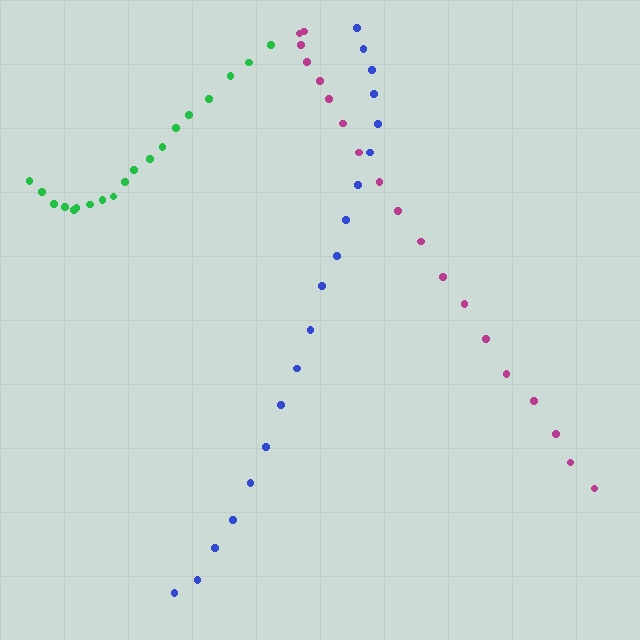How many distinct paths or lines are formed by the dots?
There are 3 distinct paths.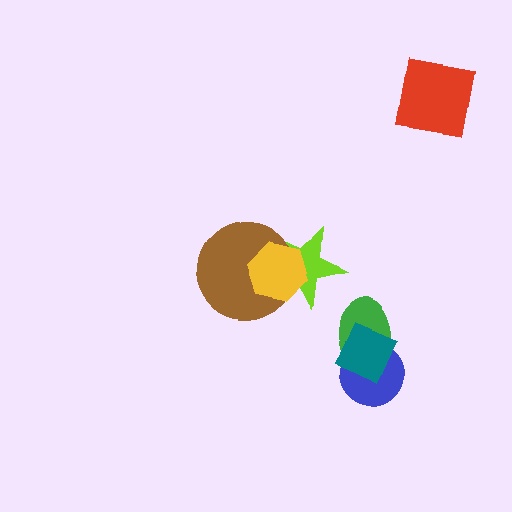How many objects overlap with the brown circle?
2 objects overlap with the brown circle.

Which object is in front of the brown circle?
The yellow hexagon is in front of the brown circle.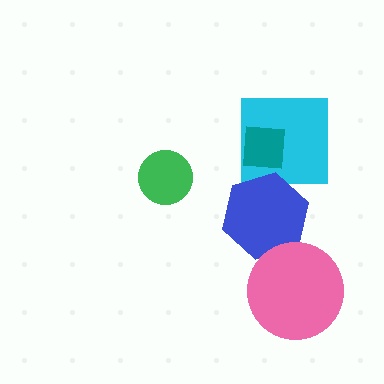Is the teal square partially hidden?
No, no other shape covers it.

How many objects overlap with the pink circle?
1 object overlaps with the pink circle.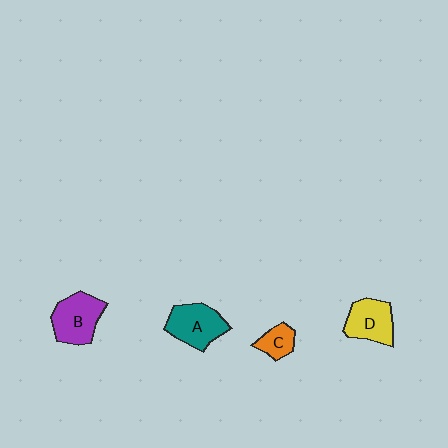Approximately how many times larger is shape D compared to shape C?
Approximately 1.8 times.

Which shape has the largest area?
Shape B (purple).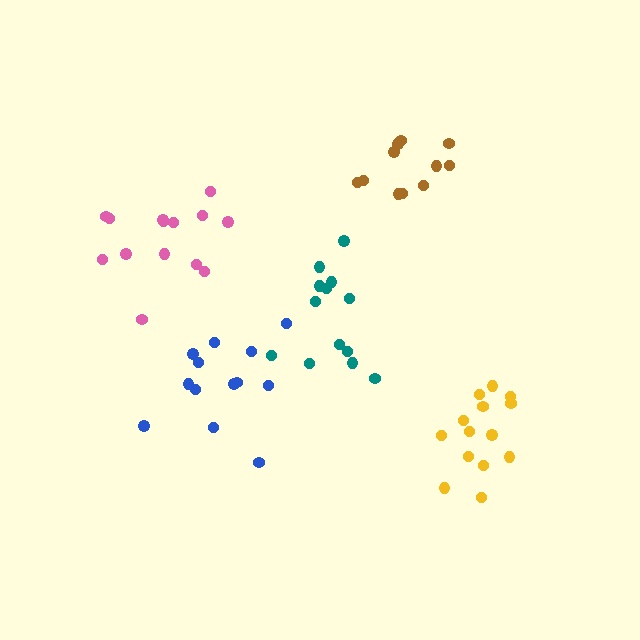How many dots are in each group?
Group 1: 14 dots, Group 2: 14 dots, Group 3: 11 dots, Group 4: 13 dots, Group 5: 13 dots (65 total).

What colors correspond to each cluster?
The clusters are colored: yellow, pink, brown, teal, blue.